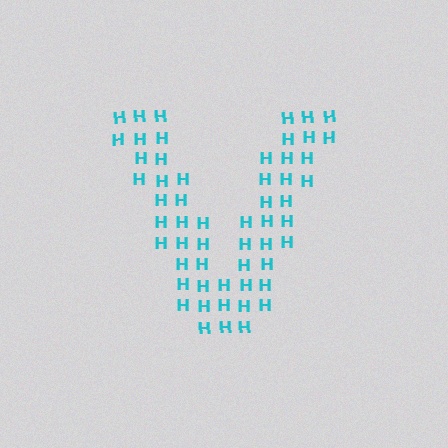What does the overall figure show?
The overall figure shows the letter V.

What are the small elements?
The small elements are letter H's.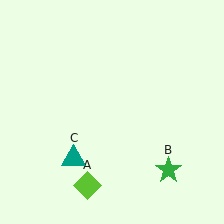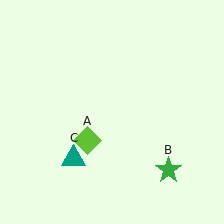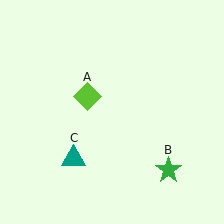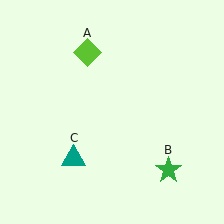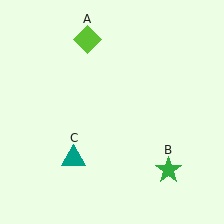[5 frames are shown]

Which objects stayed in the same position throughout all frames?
Green star (object B) and teal triangle (object C) remained stationary.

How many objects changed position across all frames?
1 object changed position: lime diamond (object A).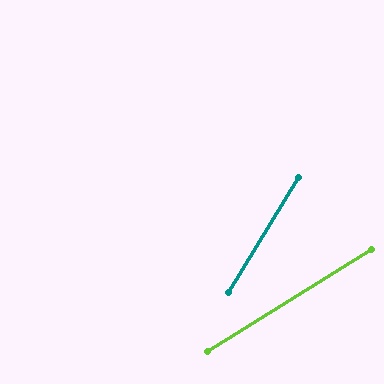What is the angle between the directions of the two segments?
Approximately 27 degrees.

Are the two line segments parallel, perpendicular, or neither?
Neither parallel nor perpendicular — they differ by about 27°.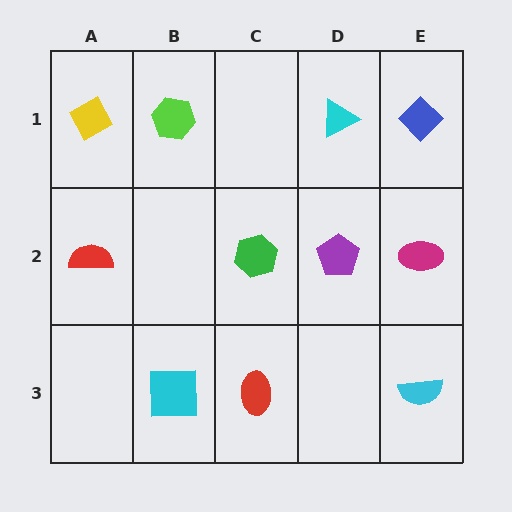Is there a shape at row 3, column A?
No, that cell is empty.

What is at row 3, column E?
A cyan semicircle.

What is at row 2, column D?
A purple pentagon.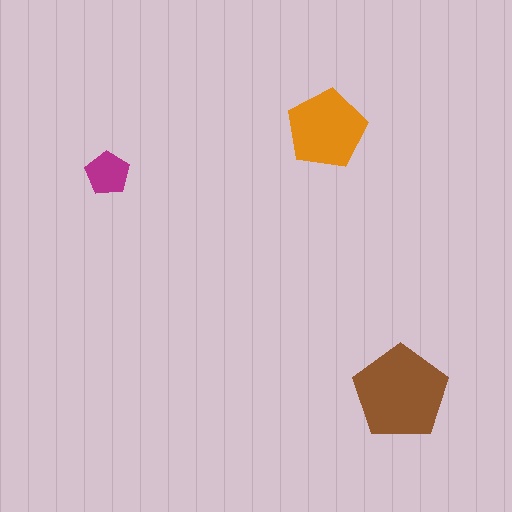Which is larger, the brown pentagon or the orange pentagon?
The brown one.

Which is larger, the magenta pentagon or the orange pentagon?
The orange one.